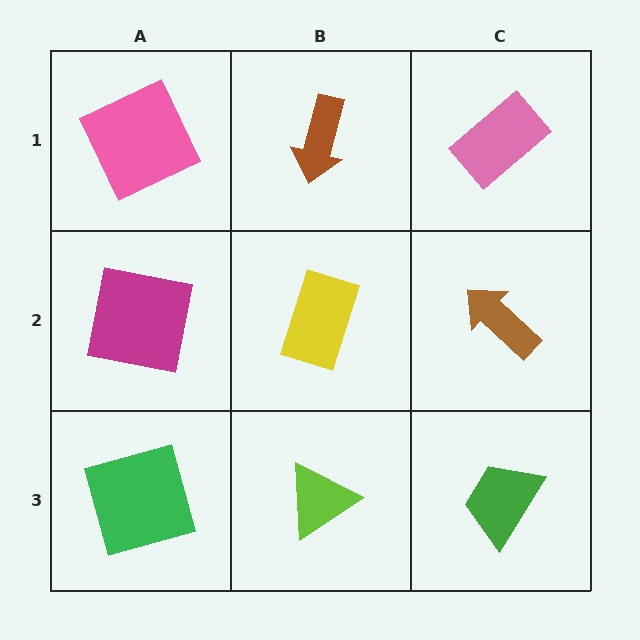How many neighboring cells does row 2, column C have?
3.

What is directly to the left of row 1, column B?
A pink square.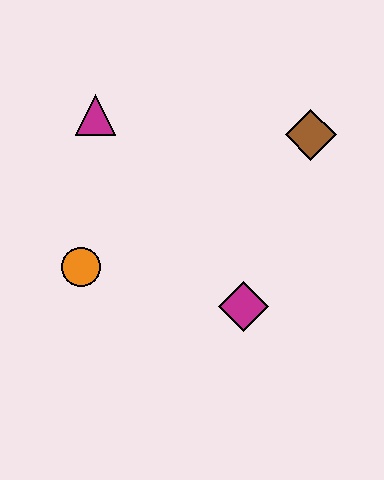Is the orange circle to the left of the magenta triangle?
Yes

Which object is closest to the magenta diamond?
The orange circle is closest to the magenta diamond.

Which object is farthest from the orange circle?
The brown diamond is farthest from the orange circle.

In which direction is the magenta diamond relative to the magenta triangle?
The magenta diamond is below the magenta triangle.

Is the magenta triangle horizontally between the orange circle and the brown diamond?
Yes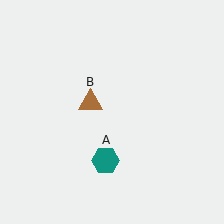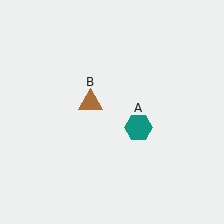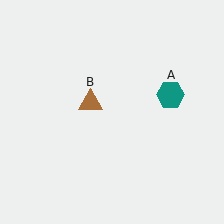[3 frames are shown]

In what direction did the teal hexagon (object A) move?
The teal hexagon (object A) moved up and to the right.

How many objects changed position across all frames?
1 object changed position: teal hexagon (object A).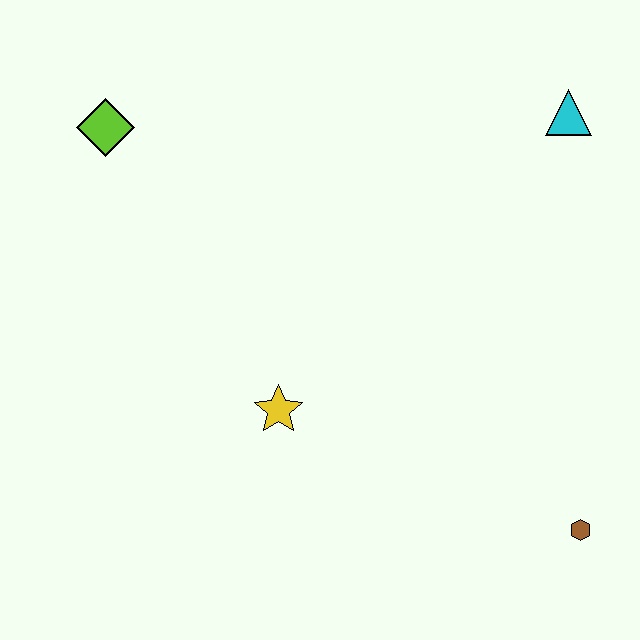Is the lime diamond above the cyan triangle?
No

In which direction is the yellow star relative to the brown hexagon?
The yellow star is to the left of the brown hexagon.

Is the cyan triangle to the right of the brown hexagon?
No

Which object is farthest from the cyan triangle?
The lime diamond is farthest from the cyan triangle.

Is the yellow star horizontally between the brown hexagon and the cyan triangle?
No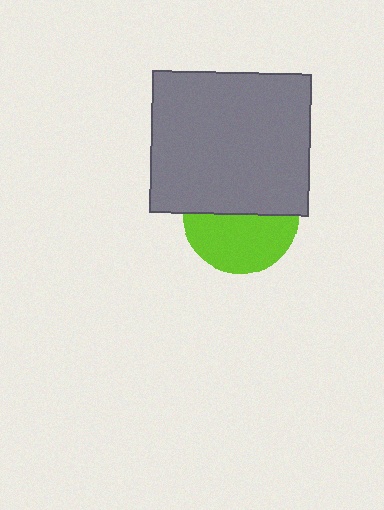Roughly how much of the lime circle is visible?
About half of it is visible (roughly 52%).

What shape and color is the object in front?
The object in front is a gray rectangle.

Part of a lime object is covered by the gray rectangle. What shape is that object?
It is a circle.